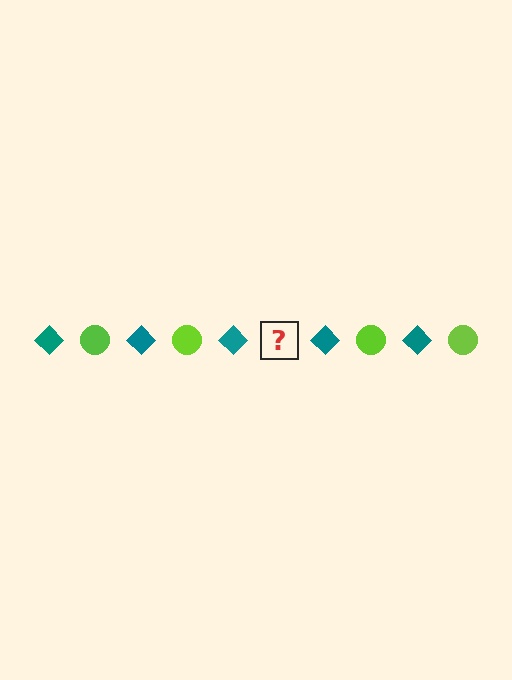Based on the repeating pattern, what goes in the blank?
The blank should be a lime circle.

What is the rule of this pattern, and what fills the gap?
The rule is that the pattern alternates between teal diamond and lime circle. The gap should be filled with a lime circle.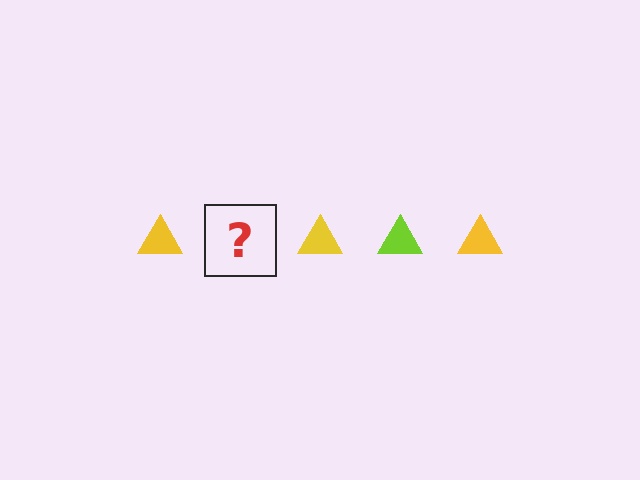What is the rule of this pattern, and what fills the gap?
The rule is that the pattern cycles through yellow, lime triangles. The gap should be filled with a lime triangle.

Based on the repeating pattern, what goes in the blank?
The blank should be a lime triangle.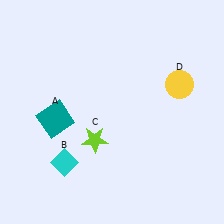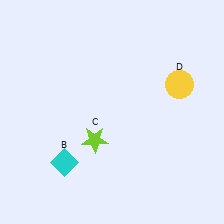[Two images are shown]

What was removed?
The teal square (A) was removed in Image 2.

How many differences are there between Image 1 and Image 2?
There is 1 difference between the two images.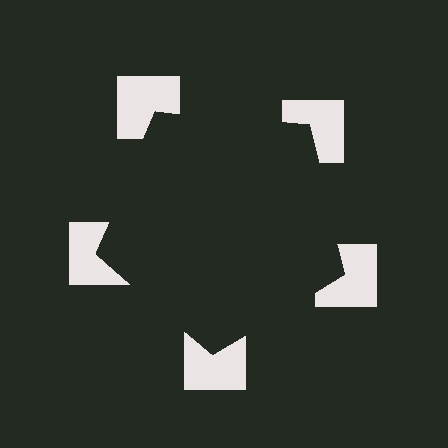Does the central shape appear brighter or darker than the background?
It typically appears slightly darker than the background, even though no actual brightness change is drawn.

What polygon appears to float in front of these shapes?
An illusory pentagon — its edges are inferred from the aligned wedge cuts in the notched squares, not physically drawn.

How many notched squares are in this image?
There are 5 — one at each vertex of the illusory pentagon.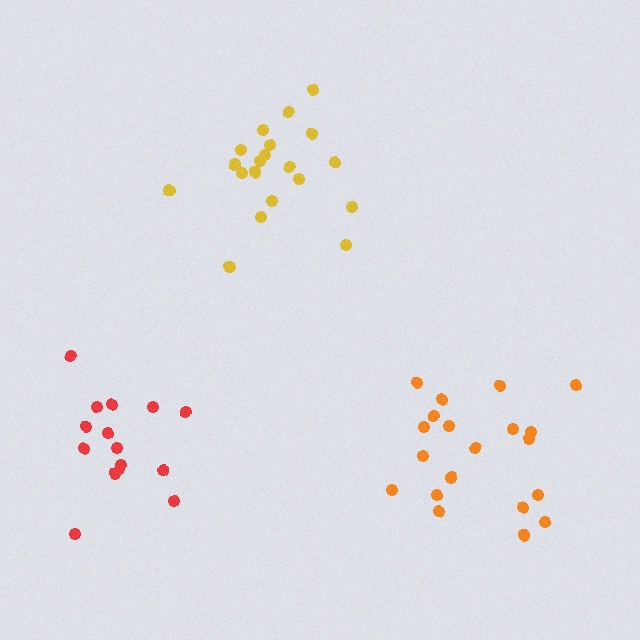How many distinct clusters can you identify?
There are 3 distinct clusters.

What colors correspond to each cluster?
The clusters are colored: red, orange, yellow.